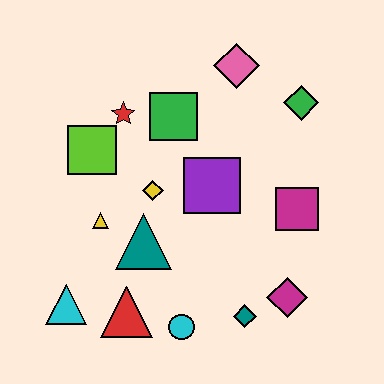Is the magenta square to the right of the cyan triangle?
Yes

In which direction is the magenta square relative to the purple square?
The magenta square is to the right of the purple square.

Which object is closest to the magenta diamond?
The teal diamond is closest to the magenta diamond.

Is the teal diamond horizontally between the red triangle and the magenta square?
Yes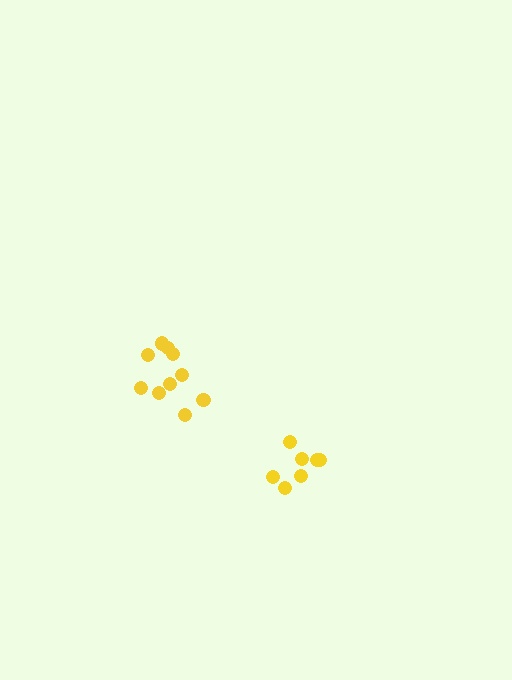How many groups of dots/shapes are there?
There are 2 groups.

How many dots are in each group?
Group 1: 10 dots, Group 2: 7 dots (17 total).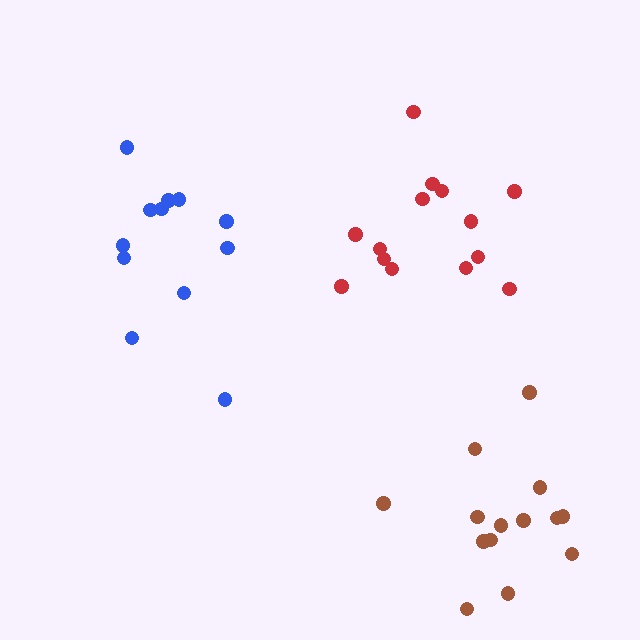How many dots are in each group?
Group 1: 14 dots, Group 2: 14 dots, Group 3: 12 dots (40 total).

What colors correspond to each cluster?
The clusters are colored: red, brown, blue.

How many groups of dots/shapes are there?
There are 3 groups.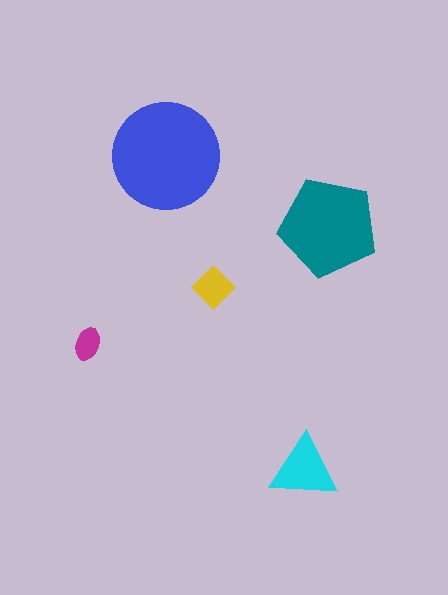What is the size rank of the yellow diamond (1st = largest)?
4th.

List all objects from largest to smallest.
The blue circle, the teal pentagon, the cyan triangle, the yellow diamond, the magenta ellipse.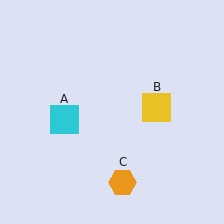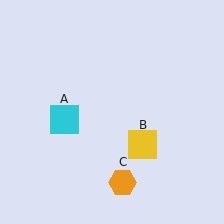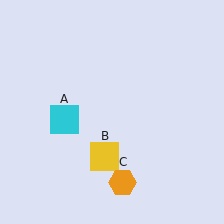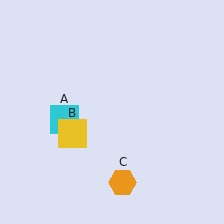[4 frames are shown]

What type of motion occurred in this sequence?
The yellow square (object B) rotated clockwise around the center of the scene.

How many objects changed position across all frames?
1 object changed position: yellow square (object B).